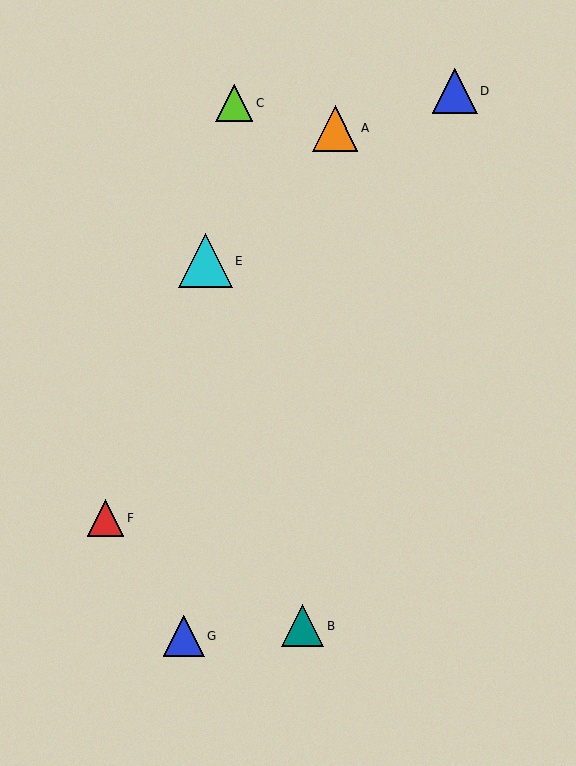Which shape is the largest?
The cyan triangle (labeled E) is the largest.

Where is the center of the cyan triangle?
The center of the cyan triangle is at (205, 261).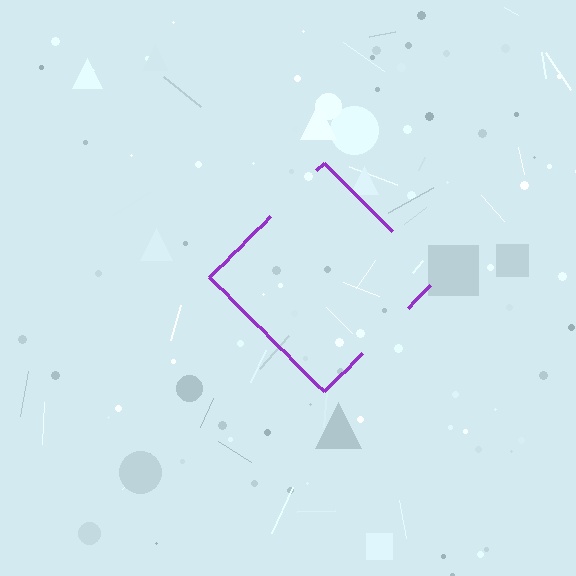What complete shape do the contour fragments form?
The contour fragments form a diamond.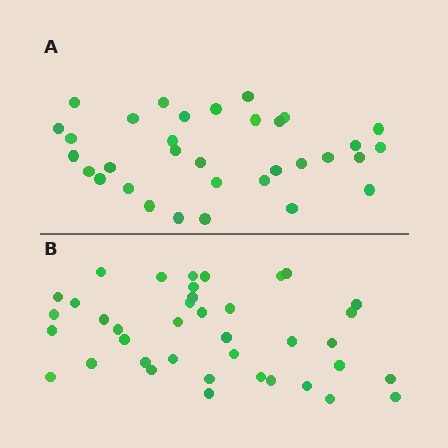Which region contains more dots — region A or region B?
Region B (the bottom region) has more dots.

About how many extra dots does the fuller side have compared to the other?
Region B has about 6 more dots than region A.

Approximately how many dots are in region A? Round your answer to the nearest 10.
About 30 dots. (The exact count is 33, which rounds to 30.)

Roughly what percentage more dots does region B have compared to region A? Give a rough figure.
About 20% more.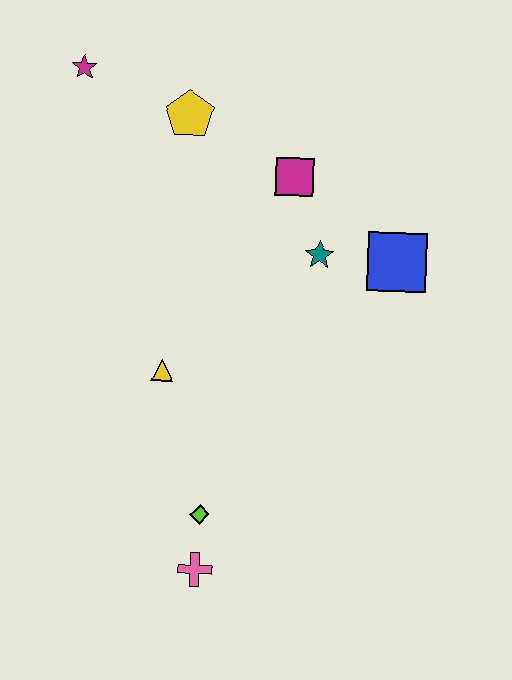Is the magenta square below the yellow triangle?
No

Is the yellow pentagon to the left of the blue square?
Yes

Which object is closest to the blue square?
The teal star is closest to the blue square.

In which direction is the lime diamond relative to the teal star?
The lime diamond is below the teal star.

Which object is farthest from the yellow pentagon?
The pink cross is farthest from the yellow pentagon.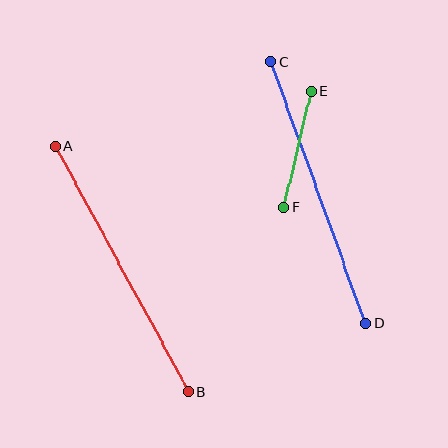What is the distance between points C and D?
The distance is approximately 279 pixels.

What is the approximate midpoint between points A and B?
The midpoint is at approximately (122, 269) pixels.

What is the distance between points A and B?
The distance is approximately 279 pixels.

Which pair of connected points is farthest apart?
Points A and B are farthest apart.